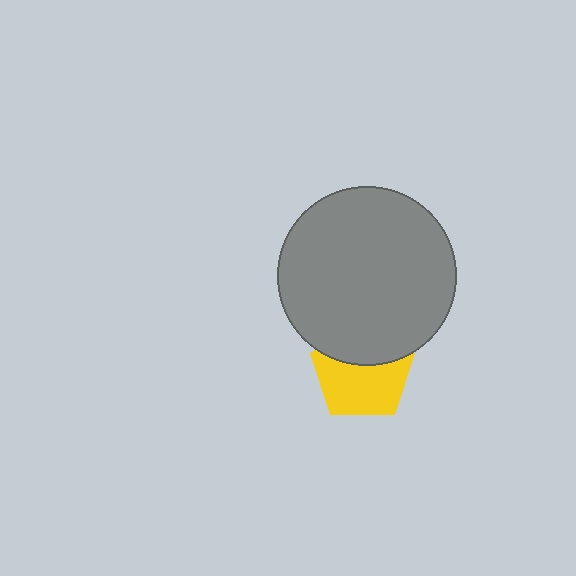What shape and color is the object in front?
The object in front is a gray circle.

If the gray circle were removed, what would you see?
You would see the complete yellow pentagon.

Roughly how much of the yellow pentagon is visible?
About half of it is visible (roughly 62%).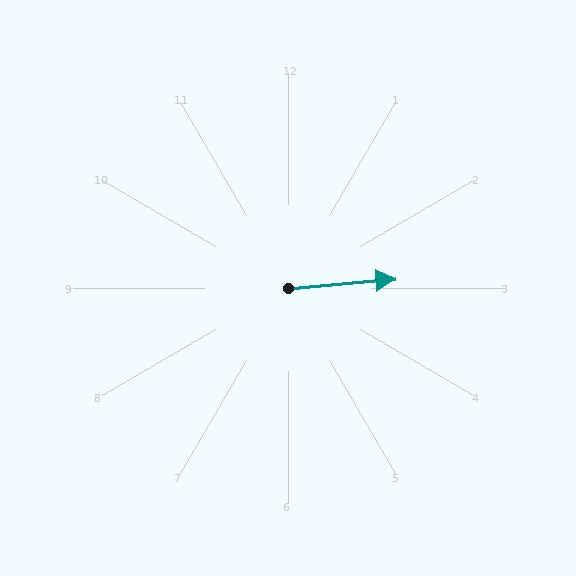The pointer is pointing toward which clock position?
Roughly 3 o'clock.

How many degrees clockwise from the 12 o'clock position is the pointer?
Approximately 85 degrees.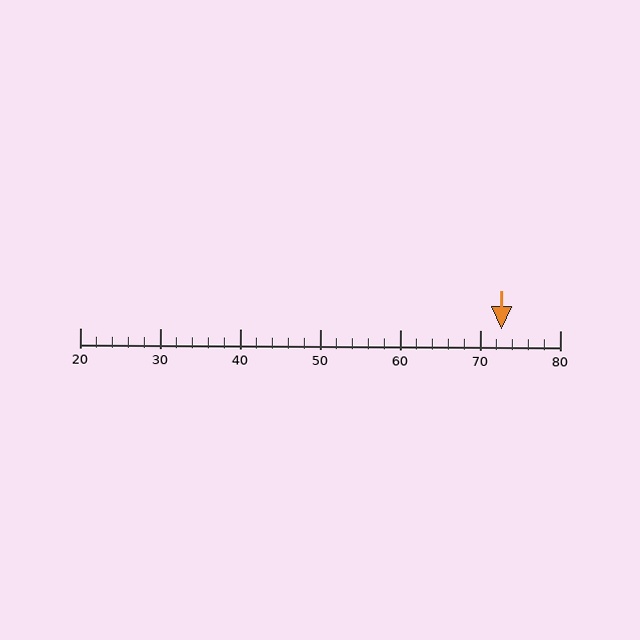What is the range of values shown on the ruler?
The ruler shows values from 20 to 80.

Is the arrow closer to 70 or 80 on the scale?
The arrow is closer to 70.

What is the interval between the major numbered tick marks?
The major tick marks are spaced 10 units apart.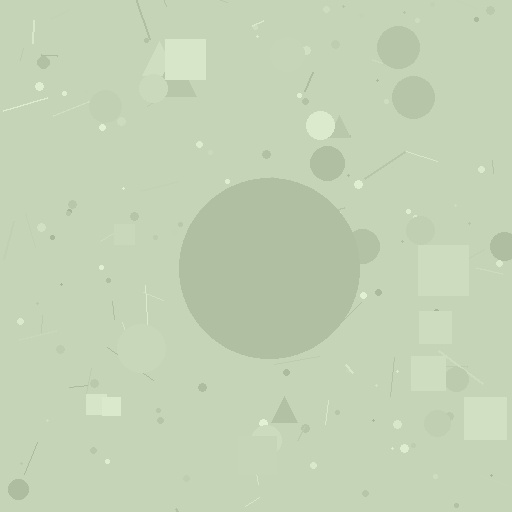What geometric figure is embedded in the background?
A circle is embedded in the background.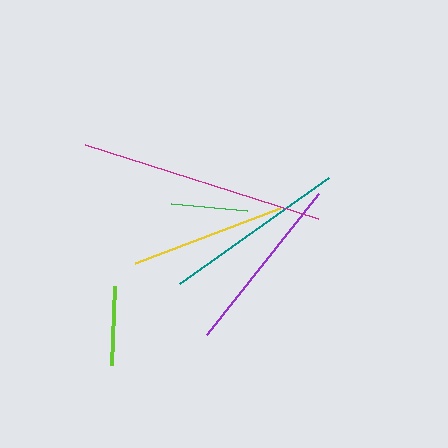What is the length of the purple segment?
The purple segment is approximately 181 pixels long.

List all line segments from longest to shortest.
From longest to shortest: magenta, teal, purple, yellow, lime, green.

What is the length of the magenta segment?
The magenta segment is approximately 244 pixels long.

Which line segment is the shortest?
The green line is the shortest at approximately 76 pixels.